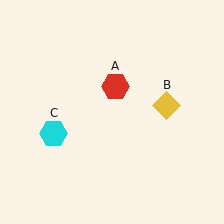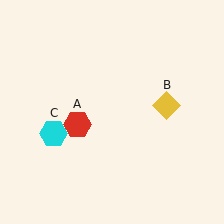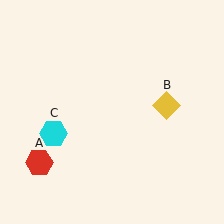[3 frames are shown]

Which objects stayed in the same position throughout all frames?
Yellow diamond (object B) and cyan hexagon (object C) remained stationary.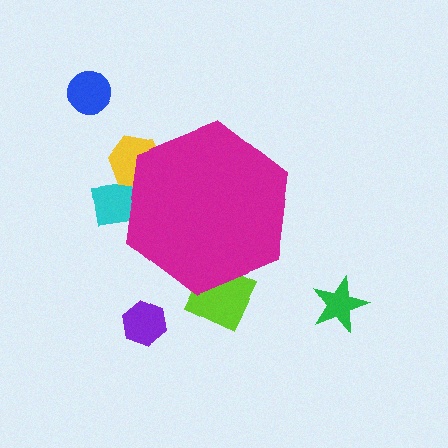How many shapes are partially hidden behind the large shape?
3 shapes are partially hidden.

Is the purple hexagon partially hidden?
No, the purple hexagon is fully visible.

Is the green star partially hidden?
No, the green star is fully visible.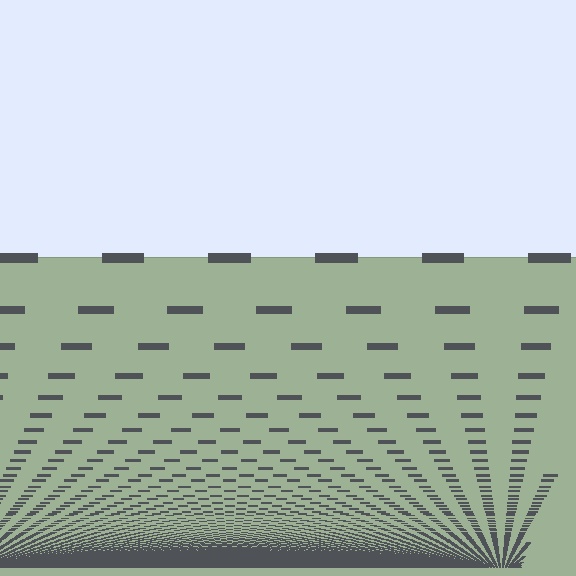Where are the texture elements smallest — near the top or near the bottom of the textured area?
Near the bottom.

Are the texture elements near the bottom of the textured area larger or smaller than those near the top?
Smaller. The gradient is inverted — elements near the bottom are smaller and denser.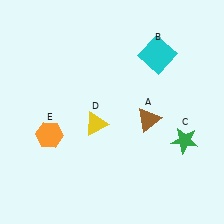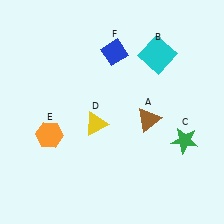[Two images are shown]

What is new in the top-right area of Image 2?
A blue diamond (F) was added in the top-right area of Image 2.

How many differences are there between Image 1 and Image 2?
There is 1 difference between the two images.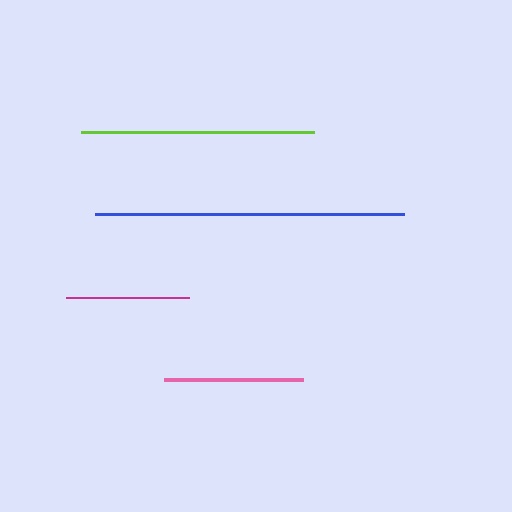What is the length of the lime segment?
The lime segment is approximately 233 pixels long.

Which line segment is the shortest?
The magenta line is the shortest at approximately 123 pixels.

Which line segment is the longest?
The blue line is the longest at approximately 310 pixels.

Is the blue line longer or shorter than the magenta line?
The blue line is longer than the magenta line.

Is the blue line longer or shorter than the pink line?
The blue line is longer than the pink line.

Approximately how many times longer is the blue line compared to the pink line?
The blue line is approximately 2.2 times the length of the pink line.